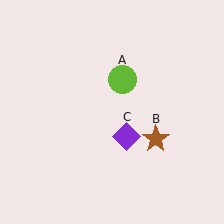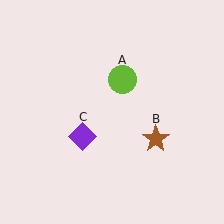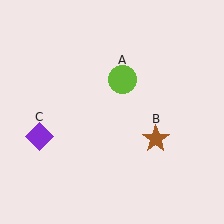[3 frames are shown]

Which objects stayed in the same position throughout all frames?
Lime circle (object A) and brown star (object B) remained stationary.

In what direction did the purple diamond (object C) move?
The purple diamond (object C) moved left.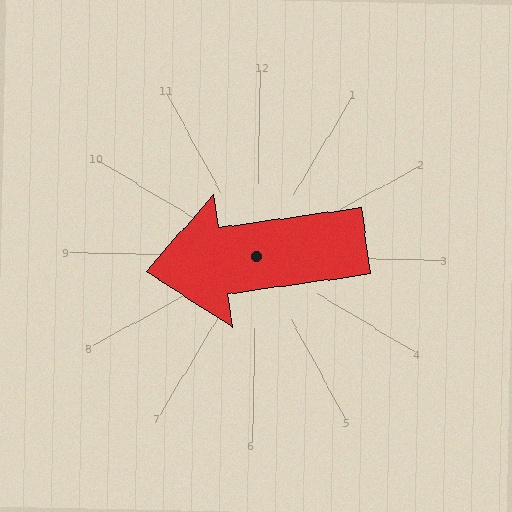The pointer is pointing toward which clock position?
Roughly 9 o'clock.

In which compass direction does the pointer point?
West.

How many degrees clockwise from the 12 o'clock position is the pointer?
Approximately 261 degrees.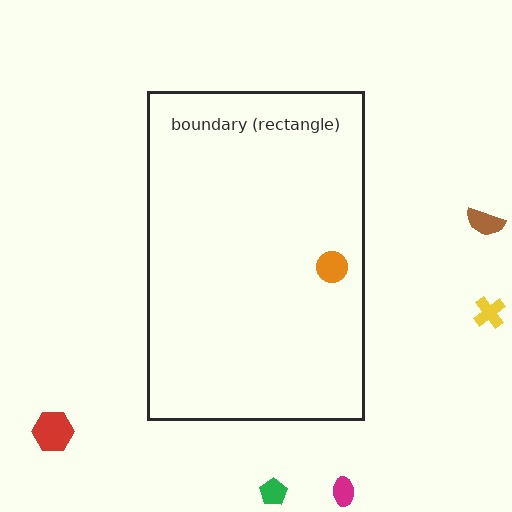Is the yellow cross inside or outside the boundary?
Outside.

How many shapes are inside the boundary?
1 inside, 5 outside.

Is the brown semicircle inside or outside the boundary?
Outside.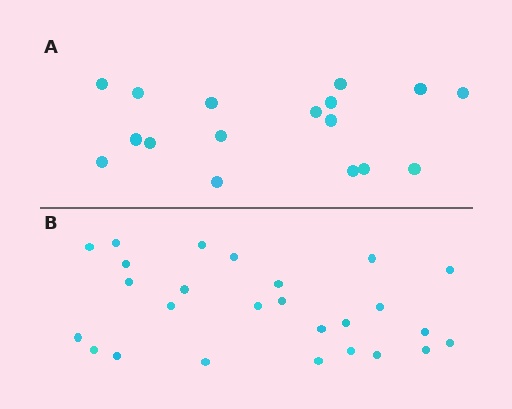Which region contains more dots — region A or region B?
Region B (the bottom region) has more dots.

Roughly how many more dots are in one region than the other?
Region B has roughly 8 or so more dots than region A.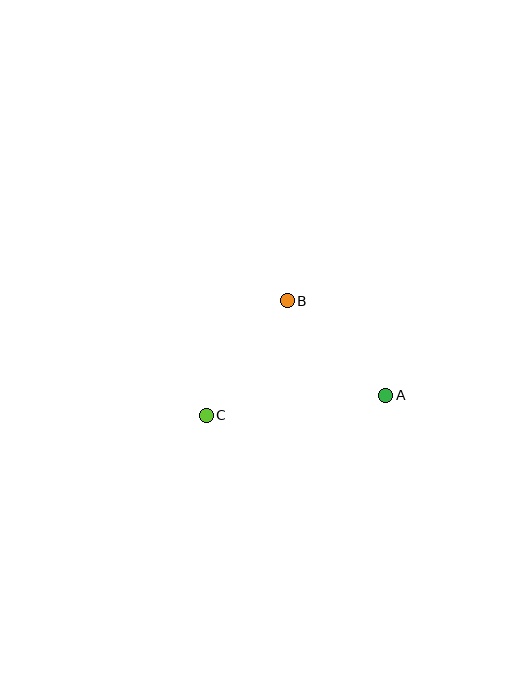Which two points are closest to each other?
Points A and B are closest to each other.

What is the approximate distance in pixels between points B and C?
The distance between B and C is approximately 140 pixels.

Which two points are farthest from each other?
Points A and C are farthest from each other.